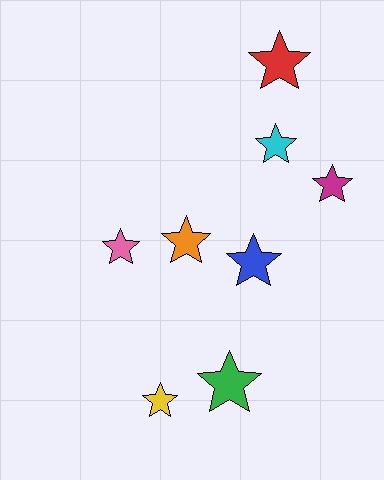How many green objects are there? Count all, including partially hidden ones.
There is 1 green object.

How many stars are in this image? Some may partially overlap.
There are 8 stars.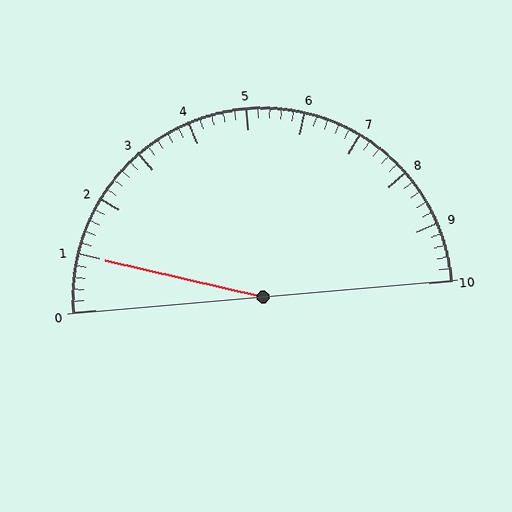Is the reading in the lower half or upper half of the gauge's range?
The reading is in the lower half of the range (0 to 10).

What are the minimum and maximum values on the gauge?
The gauge ranges from 0 to 10.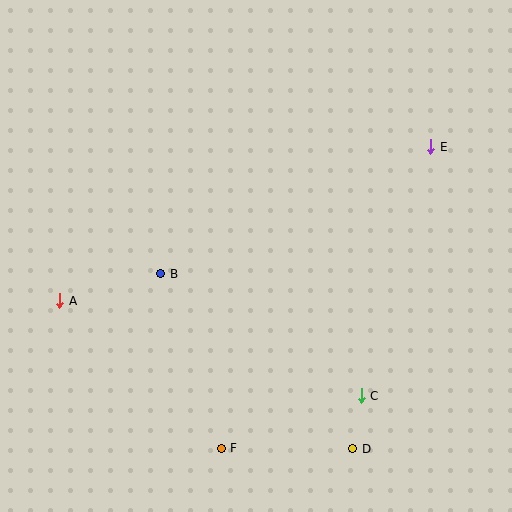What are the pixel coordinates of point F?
Point F is at (221, 448).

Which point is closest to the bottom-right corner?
Point D is closest to the bottom-right corner.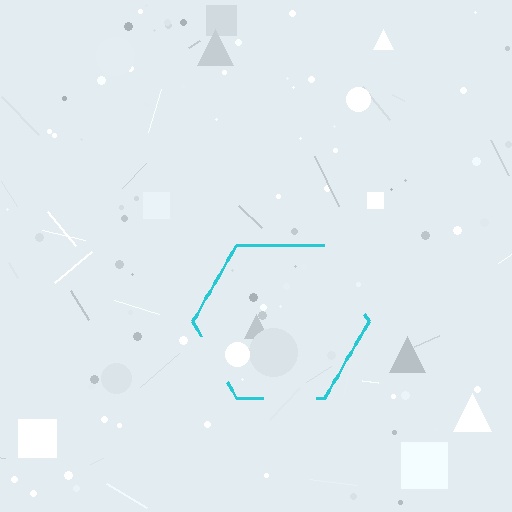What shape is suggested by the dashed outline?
The dashed outline suggests a hexagon.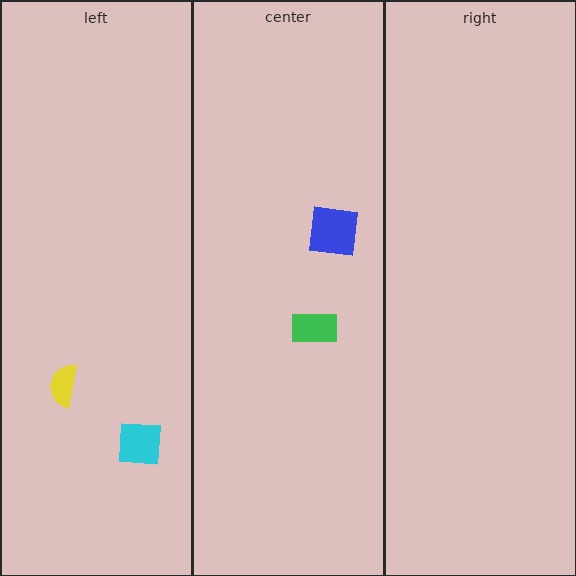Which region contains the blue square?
The center region.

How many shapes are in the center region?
2.